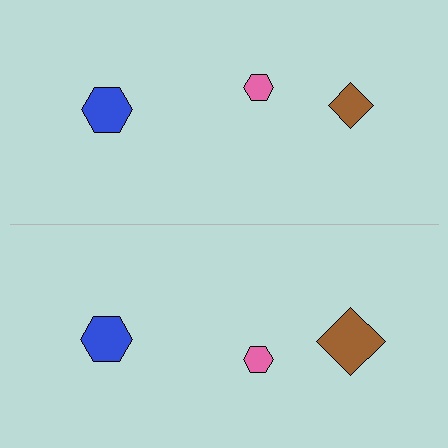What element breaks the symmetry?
The brown diamond on the bottom side has a different size than its mirror counterpart.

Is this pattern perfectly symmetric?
No, the pattern is not perfectly symmetric. The brown diamond on the bottom side has a different size than its mirror counterpart.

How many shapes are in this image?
There are 6 shapes in this image.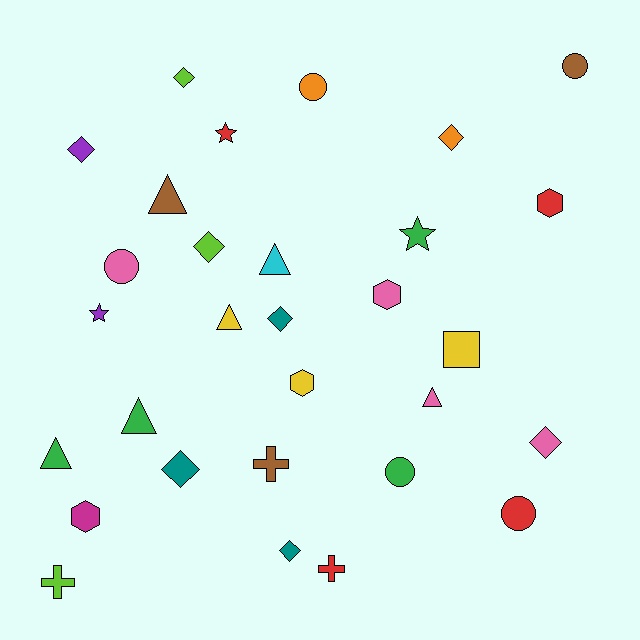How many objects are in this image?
There are 30 objects.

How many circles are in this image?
There are 5 circles.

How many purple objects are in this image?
There are 2 purple objects.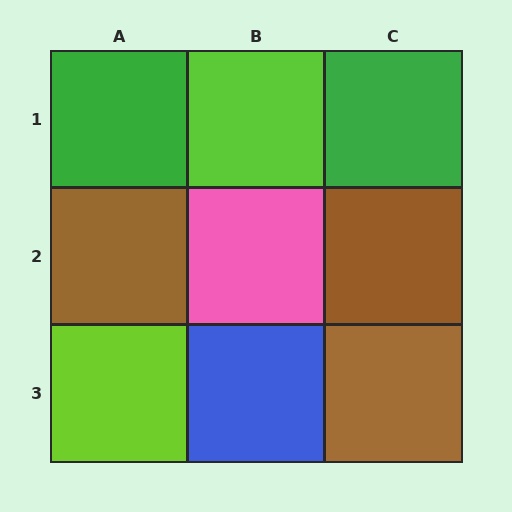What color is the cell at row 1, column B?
Lime.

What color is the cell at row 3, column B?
Blue.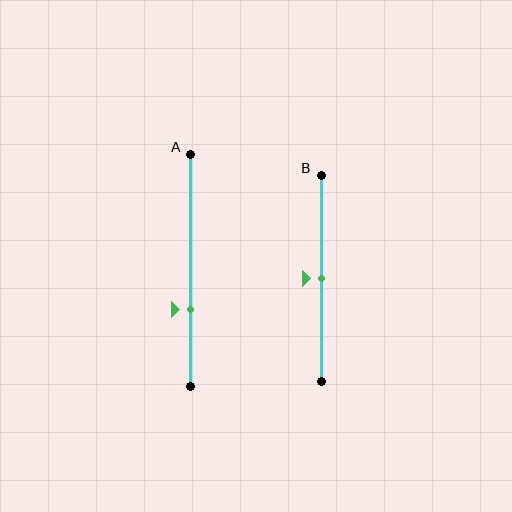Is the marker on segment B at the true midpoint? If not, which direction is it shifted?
Yes, the marker on segment B is at the true midpoint.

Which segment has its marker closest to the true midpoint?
Segment B has its marker closest to the true midpoint.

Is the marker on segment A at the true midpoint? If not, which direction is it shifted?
No, the marker on segment A is shifted downward by about 17% of the segment length.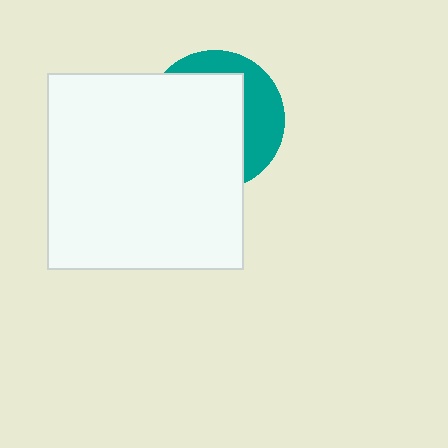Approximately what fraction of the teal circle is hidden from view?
Roughly 66% of the teal circle is hidden behind the white square.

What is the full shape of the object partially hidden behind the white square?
The partially hidden object is a teal circle.